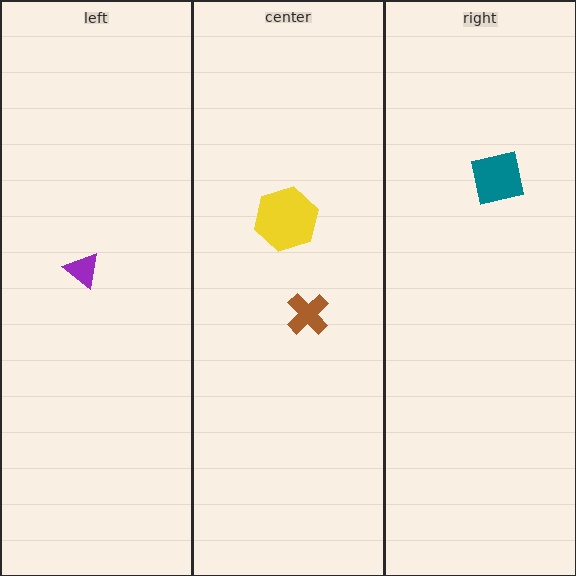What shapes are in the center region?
The yellow hexagon, the brown cross.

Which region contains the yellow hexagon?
The center region.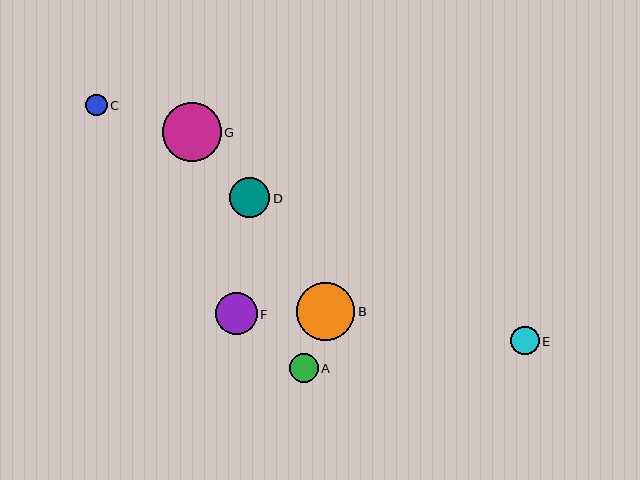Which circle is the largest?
Circle G is the largest with a size of approximately 59 pixels.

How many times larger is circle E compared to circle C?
Circle E is approximately 1.3 times the size of circle C.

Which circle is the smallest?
Circle C is the smallest with a size of approximately 21 pixels.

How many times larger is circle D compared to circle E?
Circle D is approximately 1.4 times the size of circle E.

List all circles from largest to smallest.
From largest to smallest: G, B, F, D, A, E, C.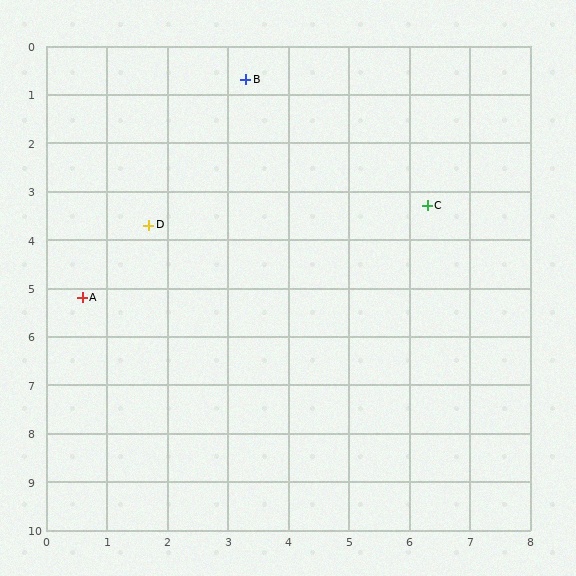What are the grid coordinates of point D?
Point D is at approximately (1.7, 3.7).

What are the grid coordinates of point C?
Point C is at approximately (6.3, 3.3).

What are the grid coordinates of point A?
Point A is at approximately (0.6, 5.2).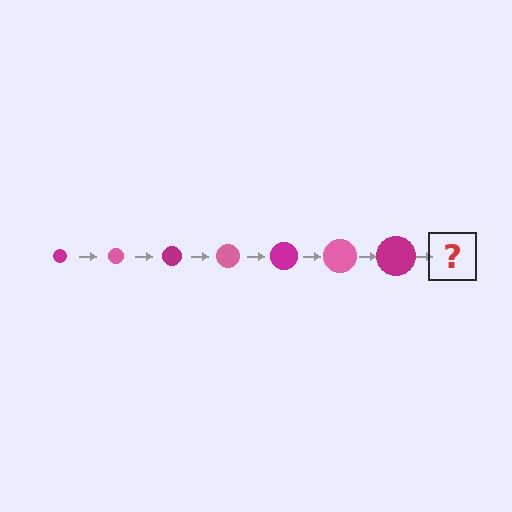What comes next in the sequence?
The next element should be a pink circle, larger than the previous one.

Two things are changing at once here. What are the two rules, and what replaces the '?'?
The two rules are that the circle grows larger each step and the color cycles through magenta and pink. The '?' should be a pink circle, larger than the previous one.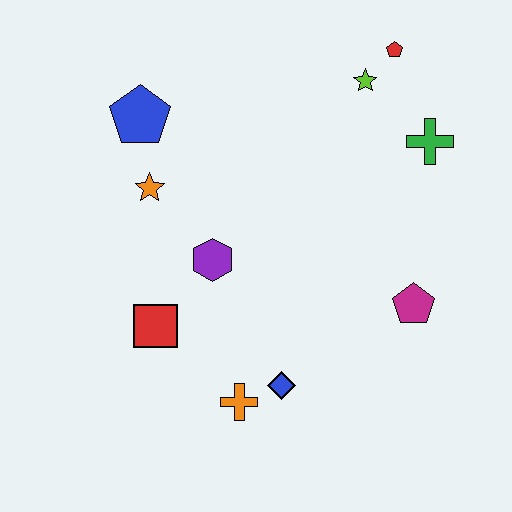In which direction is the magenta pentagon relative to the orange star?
The magenta pentagon is to the right of the orange star.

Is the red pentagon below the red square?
No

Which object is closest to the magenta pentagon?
The blue diamond is closest to the magenta pentagon.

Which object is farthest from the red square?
The red pentagon is farthest from the red square.